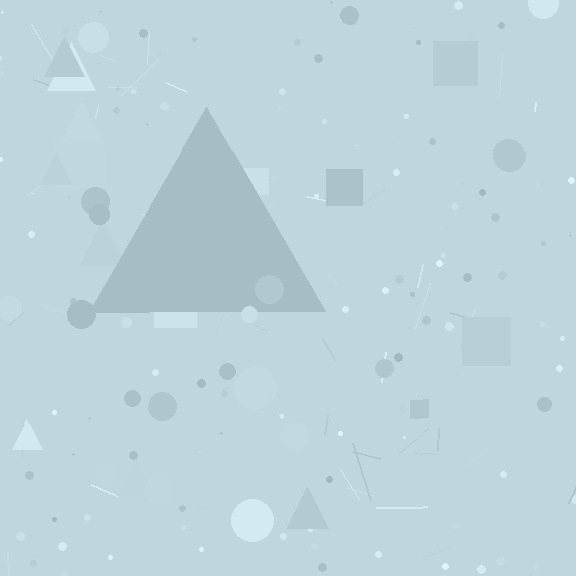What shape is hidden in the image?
A triangle is hidden in the image.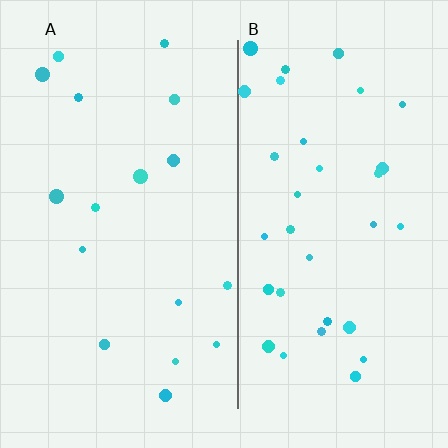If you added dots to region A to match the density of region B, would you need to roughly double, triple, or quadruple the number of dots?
Approximately double.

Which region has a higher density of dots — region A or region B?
B (the right).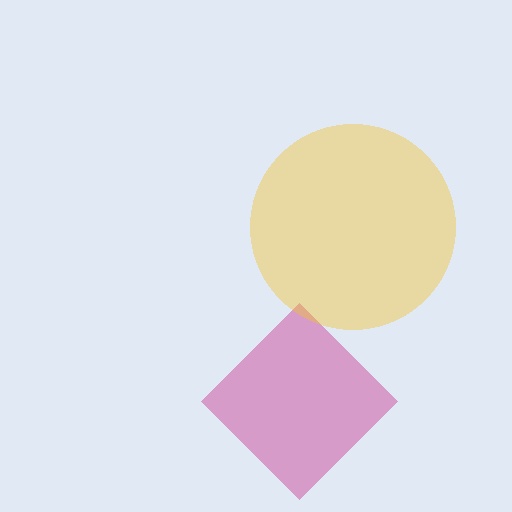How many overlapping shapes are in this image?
There are 2 overlapping shapes in the image.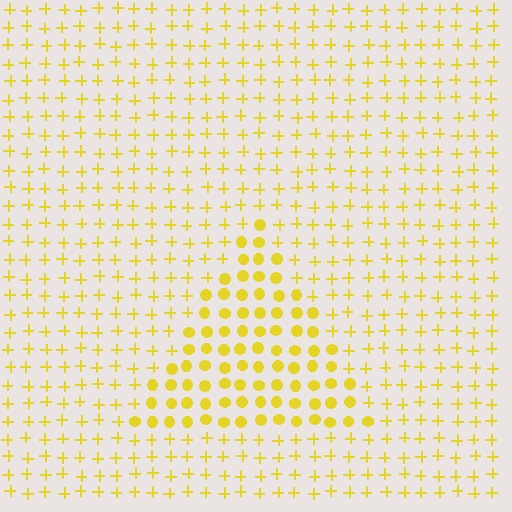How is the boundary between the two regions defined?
The boundary is defined by a change in element shape: circles inside vs. plus signs outside. All elements share the same color and spacing.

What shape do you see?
I see a triangle.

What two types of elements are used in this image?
The image uses circles inside the triangle region and plus signs outside it.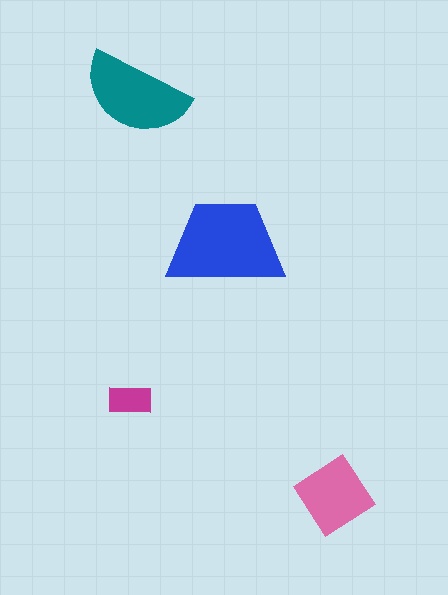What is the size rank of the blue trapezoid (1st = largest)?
1st.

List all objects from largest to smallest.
The blue trapezoid, the teal semicircle, the pink diamond, the magenta rectangle.